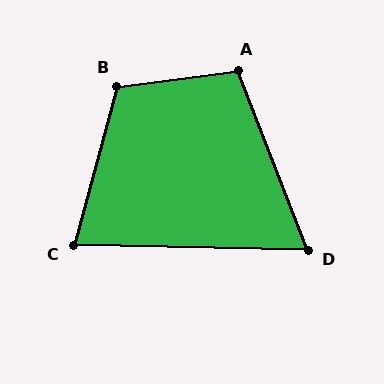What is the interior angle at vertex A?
Approximately 104 degrees (obtuse).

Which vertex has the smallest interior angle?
D, at approximately 68 degrees.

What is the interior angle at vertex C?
Approximately 76 degrees (acute).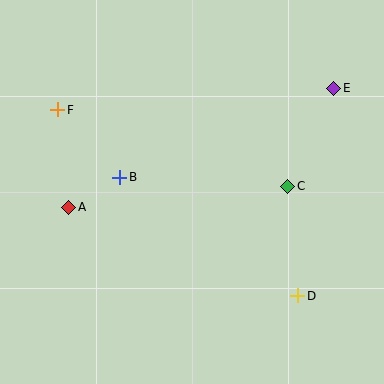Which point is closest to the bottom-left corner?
Point A is closest to the bottom-left corner.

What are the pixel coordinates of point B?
Point B is at (120, 177).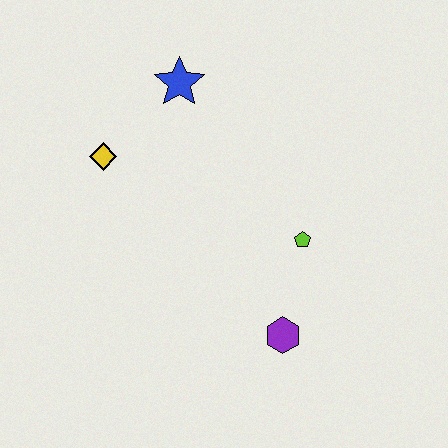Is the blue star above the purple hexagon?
Yes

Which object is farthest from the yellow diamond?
The purple hexagon is farthest from the yellow diamond.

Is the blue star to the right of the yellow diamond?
Yes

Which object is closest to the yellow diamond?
The blue star is closest to the yellow diamond.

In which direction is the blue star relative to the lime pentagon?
The blue star is above the lime pentagon.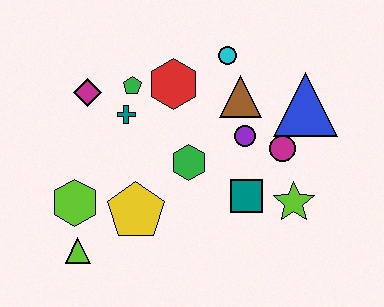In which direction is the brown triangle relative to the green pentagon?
The brown triangle is to the right of the green pentagon.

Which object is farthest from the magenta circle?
The lime triangle is farthest from the magenta circle.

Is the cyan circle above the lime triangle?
Yes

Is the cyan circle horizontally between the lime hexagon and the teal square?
Yes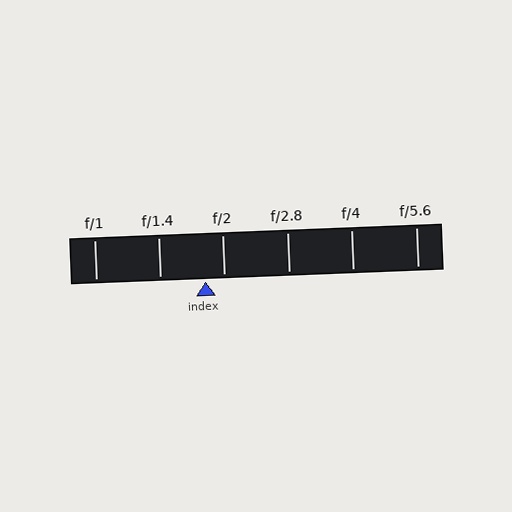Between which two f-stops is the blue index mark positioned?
The index mark is between f/1.4 and f/2.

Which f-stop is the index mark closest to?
The index mark is closest to f/2.